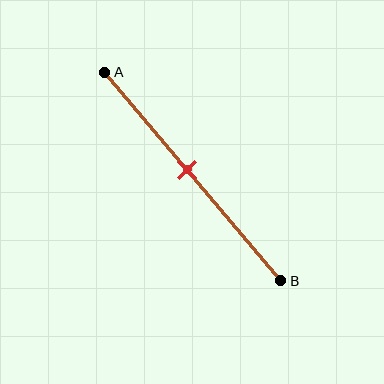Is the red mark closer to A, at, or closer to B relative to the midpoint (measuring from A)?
The red mark is closer to point A than the midpoint of segment AB.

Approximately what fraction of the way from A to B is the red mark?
The red mark is approximately 45% of the way from A to B.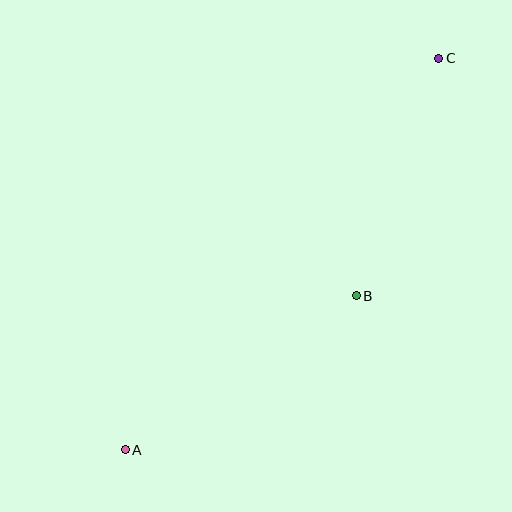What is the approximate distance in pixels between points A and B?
The distance between A and B is approximately 278 pixels.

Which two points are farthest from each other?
Points A and C are farthest from each other.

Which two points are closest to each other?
Points B and C are closest to each other.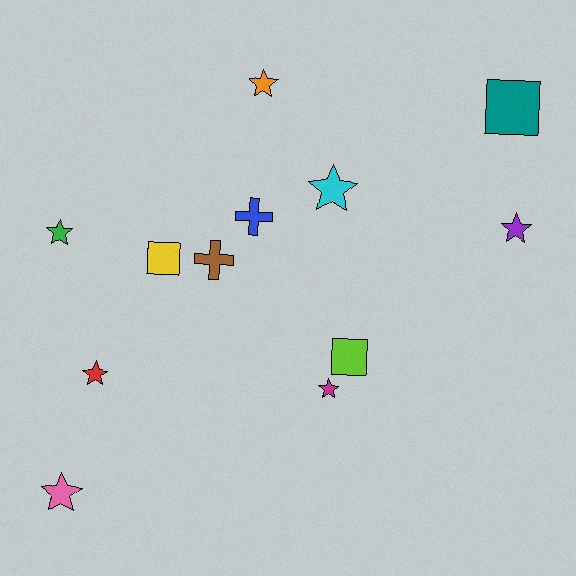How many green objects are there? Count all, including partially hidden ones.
There is 1 green object.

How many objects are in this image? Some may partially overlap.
There are 12 objects.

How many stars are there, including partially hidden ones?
There are 7 stars.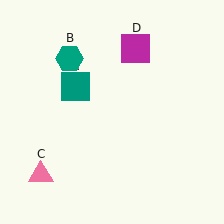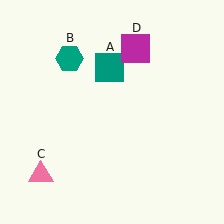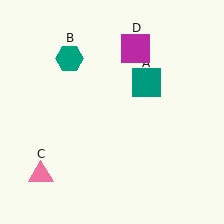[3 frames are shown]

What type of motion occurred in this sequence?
The teal square (object A) rotated clockwise around the center of the scene.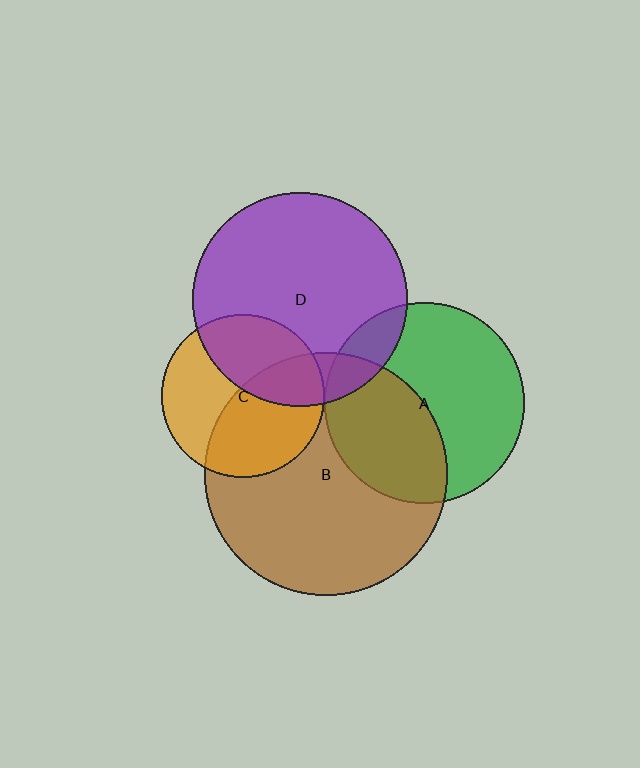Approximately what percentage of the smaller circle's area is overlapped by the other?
Approximately 50%.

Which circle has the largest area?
Circle B (brown).